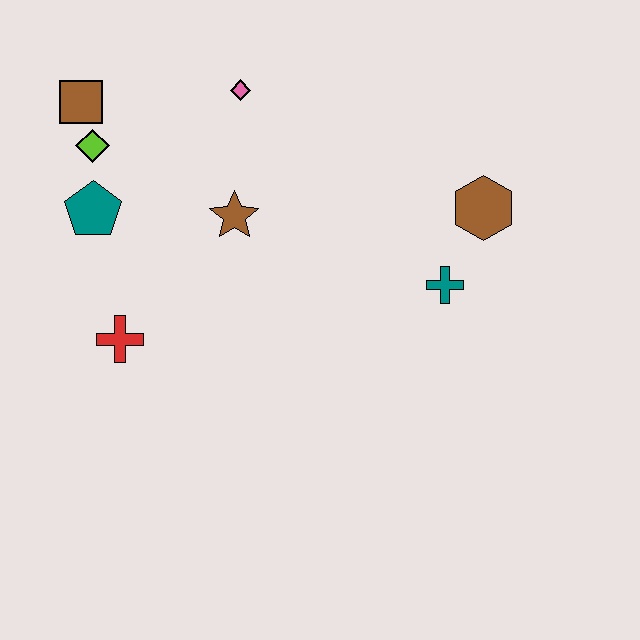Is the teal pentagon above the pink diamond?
No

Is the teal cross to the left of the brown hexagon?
Yes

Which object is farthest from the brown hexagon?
The brown square is farthest from the brown hexagon.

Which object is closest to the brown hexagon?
The teal cross is closest to the brown hexagon.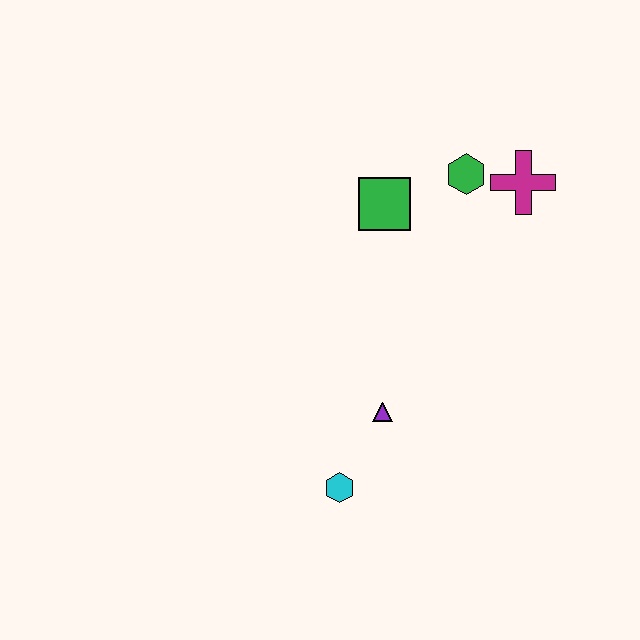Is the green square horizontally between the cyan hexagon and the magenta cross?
Yes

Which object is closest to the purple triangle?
The cyan hexagon is closest to the purple triangle.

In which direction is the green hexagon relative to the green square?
The green hexagon is to the right of the green square.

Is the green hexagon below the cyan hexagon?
No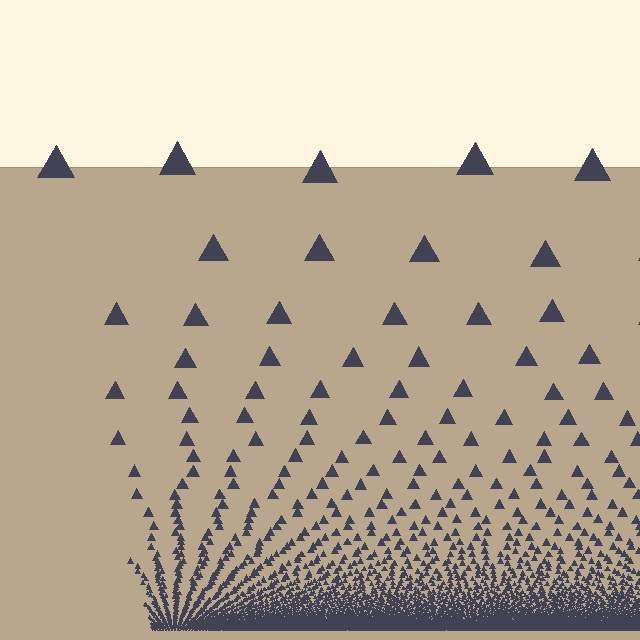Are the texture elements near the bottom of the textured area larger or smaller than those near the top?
Smaller. The gradient is inverted — elements near the bottom are smaller and denser.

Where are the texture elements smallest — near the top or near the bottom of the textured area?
Near the bottom.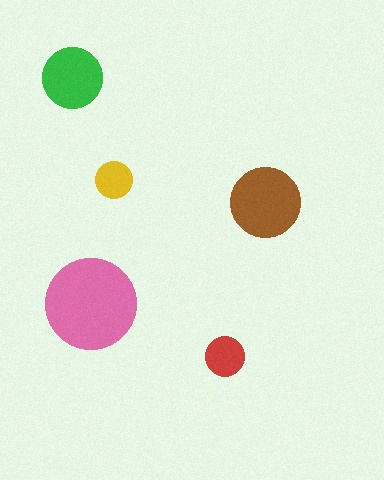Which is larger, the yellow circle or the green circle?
The green one.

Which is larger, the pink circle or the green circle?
The pink one.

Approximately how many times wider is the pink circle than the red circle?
About 2.5 times wider.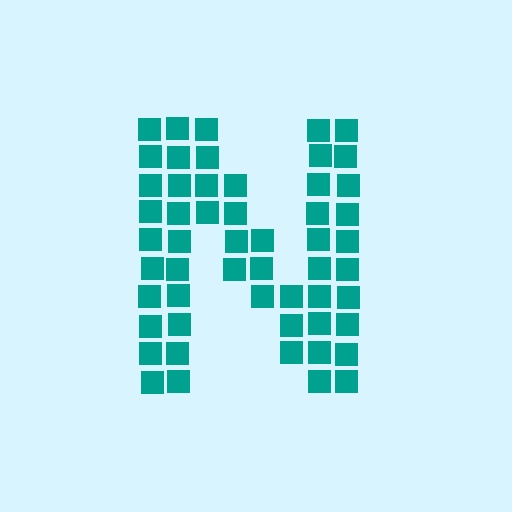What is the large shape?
The large shape is the letter N.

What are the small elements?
The small elements are squares.